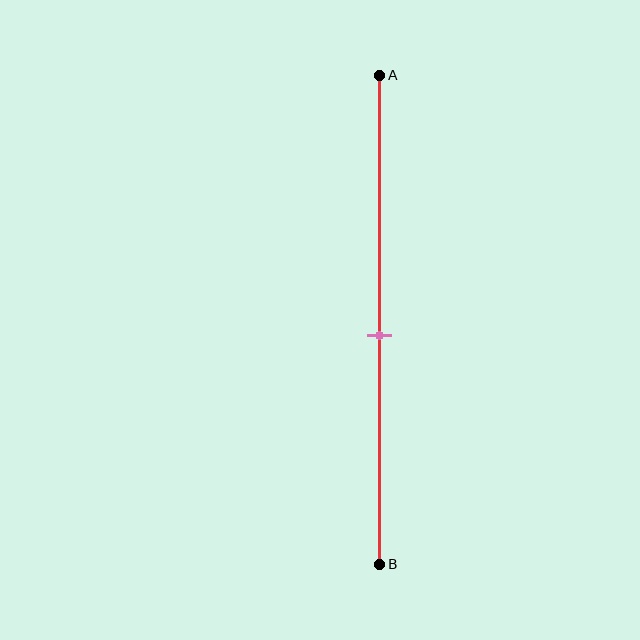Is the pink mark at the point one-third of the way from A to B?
No, the mark is at about 55% from A, not at the 33% one-third point.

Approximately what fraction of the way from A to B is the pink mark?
The pink mark is approximately 55% of the way from A to B.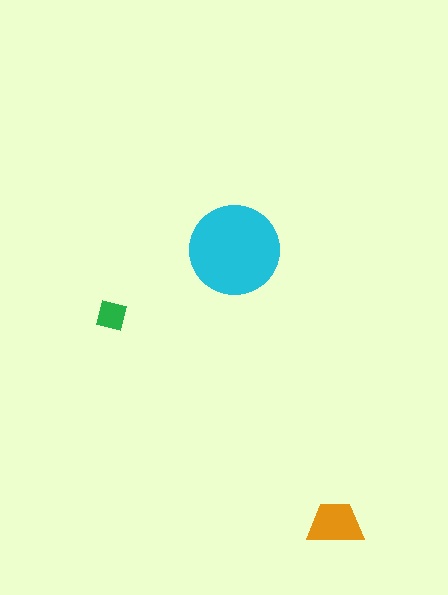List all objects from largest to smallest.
The cyan circle, the orange trapezoid, the green square.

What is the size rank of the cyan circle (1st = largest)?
1st.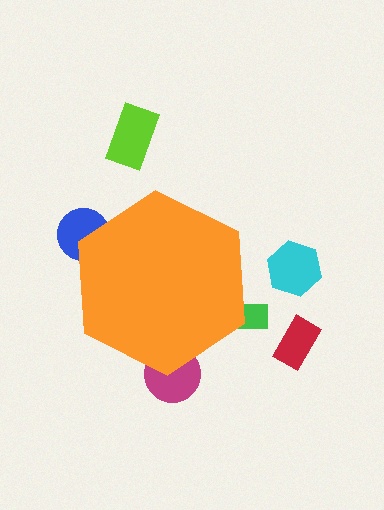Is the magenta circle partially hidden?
Yes, the magenta circle is partially hidden behind the orange hexagon.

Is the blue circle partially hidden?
Yes, the blue circle is partially hidden behind the orange hexagon.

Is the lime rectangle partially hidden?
No, the lime rectangle is fully visible.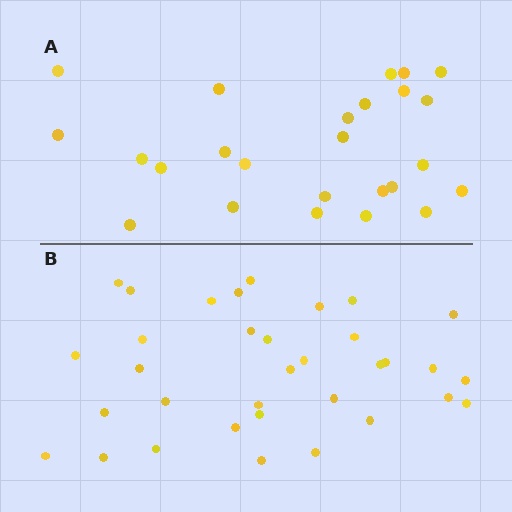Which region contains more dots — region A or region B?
Region B (the bottom region) has more dots.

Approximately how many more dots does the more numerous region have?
Region B has roughly 8 or so more dots than region A.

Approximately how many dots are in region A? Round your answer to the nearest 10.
About 20 dots. (The exact count is 25, which rounds to 20.)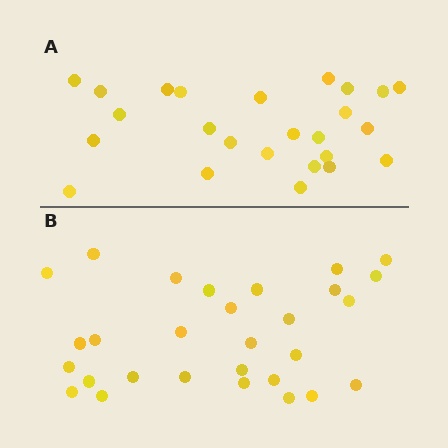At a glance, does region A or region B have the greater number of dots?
Region B (the bottom region) has more dots.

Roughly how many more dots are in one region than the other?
Region B has about 4 more dots than region A.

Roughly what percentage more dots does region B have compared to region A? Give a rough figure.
About 15% more.